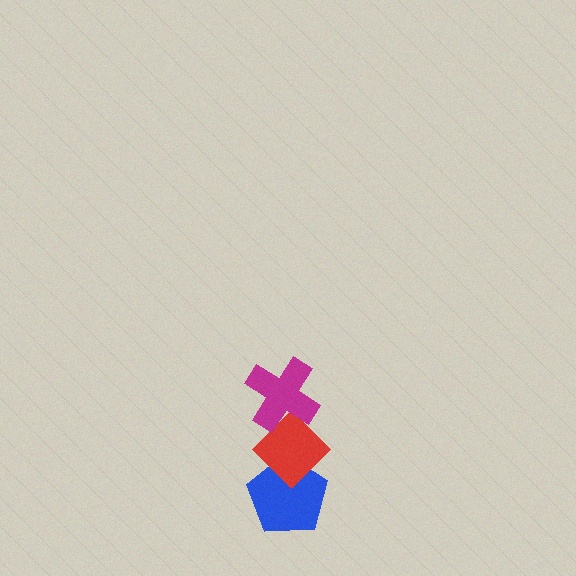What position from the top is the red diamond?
The red diamond is 2nd from the top.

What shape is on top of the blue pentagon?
The red diamond is on top of the blue pentagon.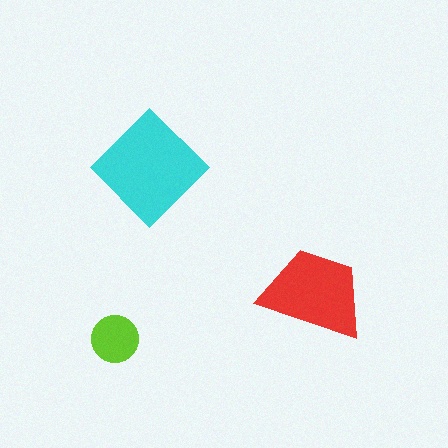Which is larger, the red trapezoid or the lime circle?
The red trapezoid.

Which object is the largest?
The cyan diamond.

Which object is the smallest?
The lime circle.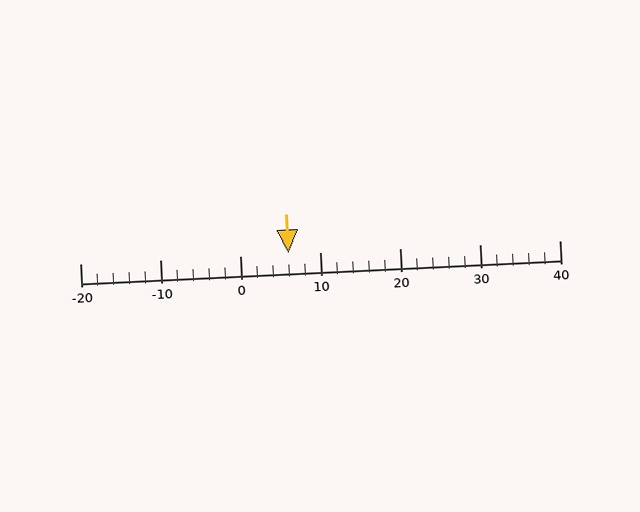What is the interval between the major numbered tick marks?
The major tick marks are spaced 10 units apart.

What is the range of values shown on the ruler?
The ruler shows values from -20 to 40.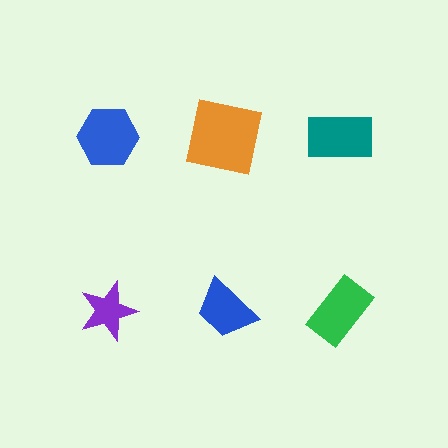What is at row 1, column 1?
A blue hexagon.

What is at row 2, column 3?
A green rectangle.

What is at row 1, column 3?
A teal rectangle.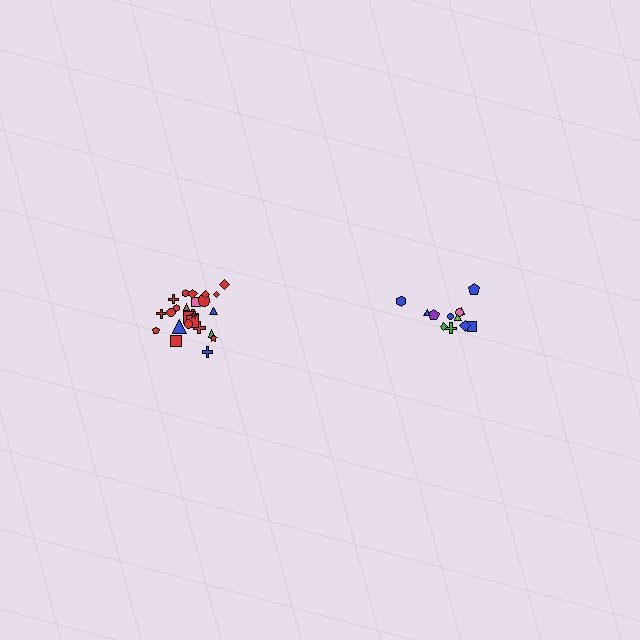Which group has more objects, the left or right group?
The left group.